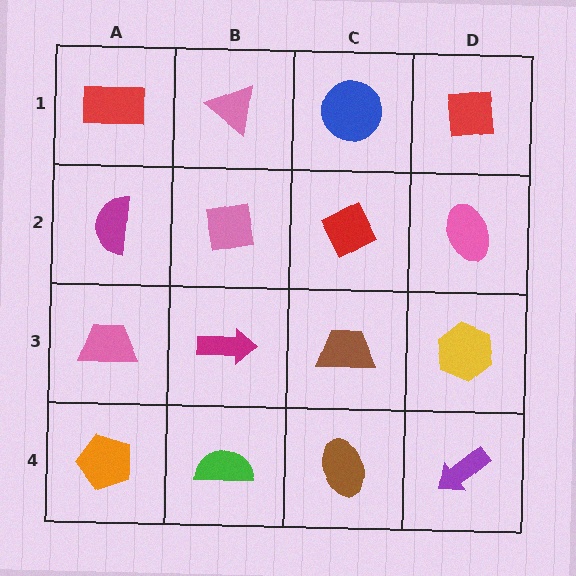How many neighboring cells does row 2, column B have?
4.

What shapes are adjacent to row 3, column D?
A pink ellipse (row 2, column D), a purple arrow (row 4, column D), a brown trapezoid (row 3, column C).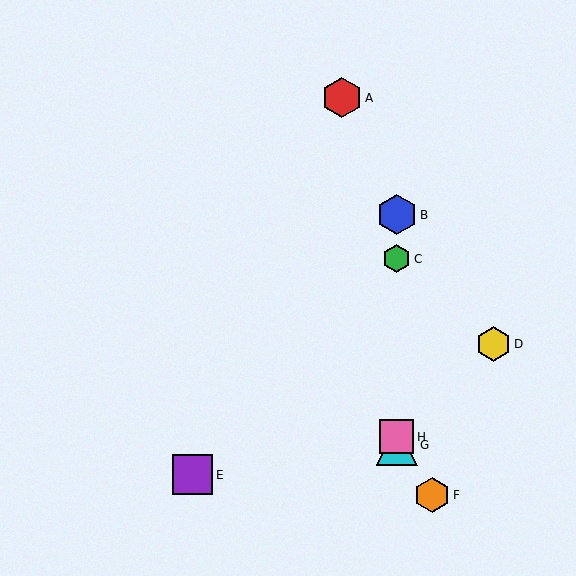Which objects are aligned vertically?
Objects B, C, G, H are aligned vertically.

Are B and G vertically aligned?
Yes, both are at x≈397.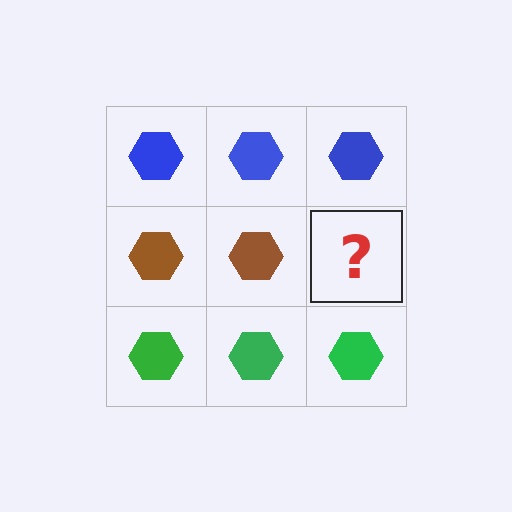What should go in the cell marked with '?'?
The missing cell should contain a brown hexagon.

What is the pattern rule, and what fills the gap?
The rule is that each row has a consistent color. The gap should be filled with a brown hexagon.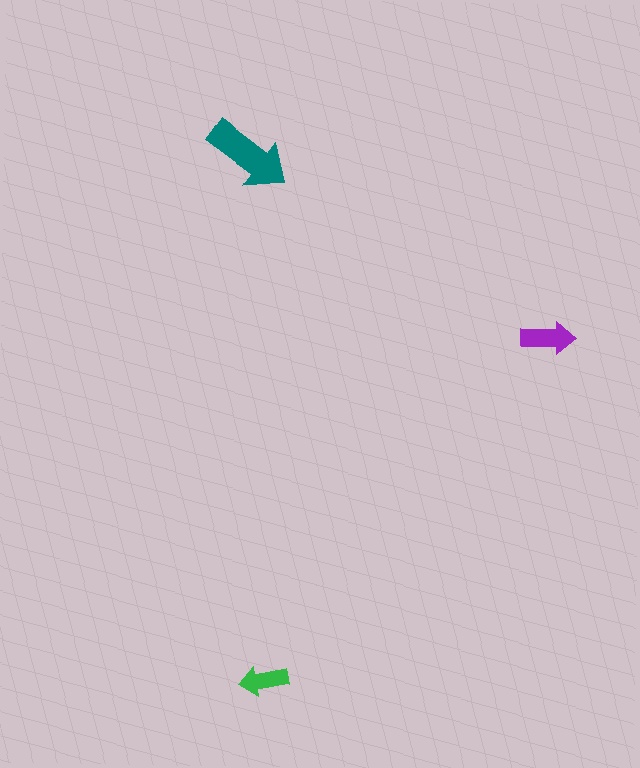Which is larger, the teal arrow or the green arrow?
The teal one.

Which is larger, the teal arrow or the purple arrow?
The teal one.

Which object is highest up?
The teal arrow is topmost.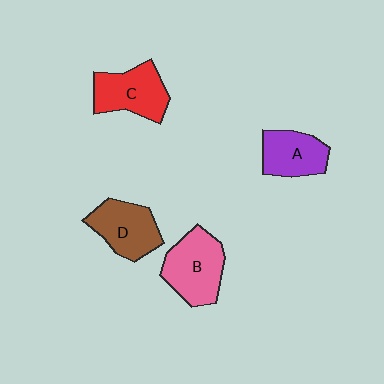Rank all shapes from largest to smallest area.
From largest to smallest: B (pink), C (red), D (brown), A (purple).